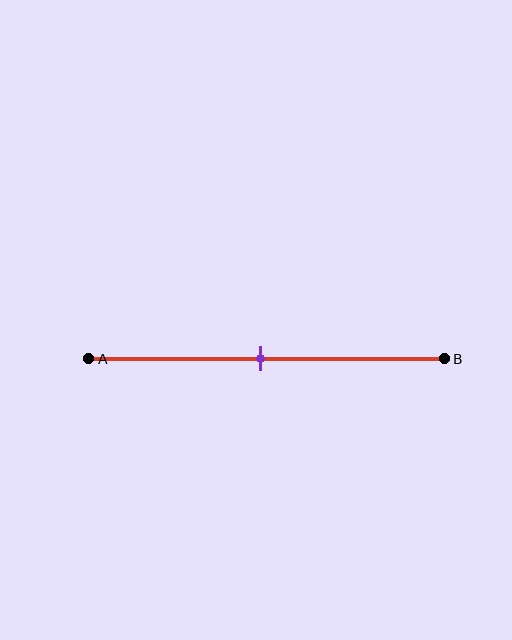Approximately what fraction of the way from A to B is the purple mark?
The purple mark is approximately 50% of the way from A to B.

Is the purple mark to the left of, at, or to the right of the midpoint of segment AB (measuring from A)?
The purple mark is approximately at the midpoint of segment AB.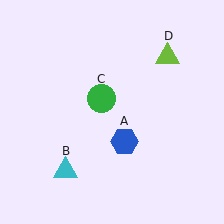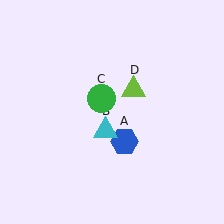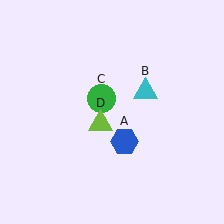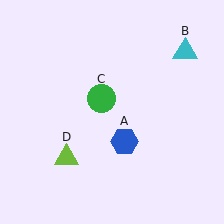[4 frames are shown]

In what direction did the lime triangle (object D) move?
The lime triangle (object D) moved down and to the left.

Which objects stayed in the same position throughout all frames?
Blue hexagon (object A) and green circle (object C) remained stationary.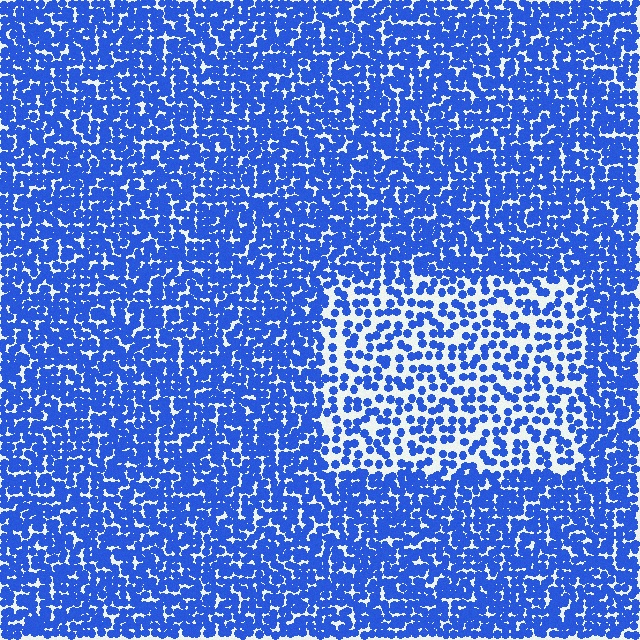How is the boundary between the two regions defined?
The boundary is defined by a change in element density (approximately 2.0x ratio). All elements are the same color, size, and shape.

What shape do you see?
I see a rectangle.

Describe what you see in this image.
The image contains small blue elements arranged at two different densities. A rectangle-shaped region is visible where the elements are less densely packed than the surrounding area.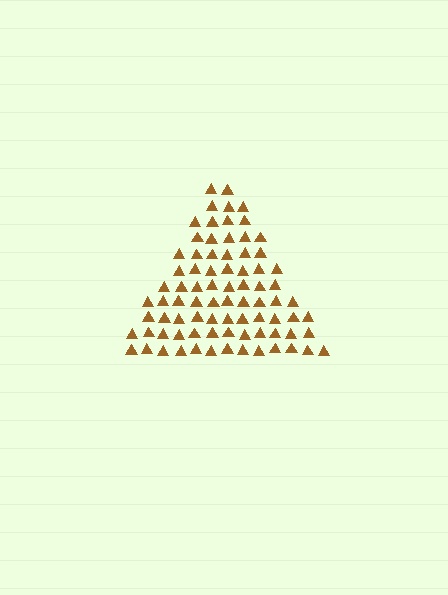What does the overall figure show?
The overall figure shows a triangle.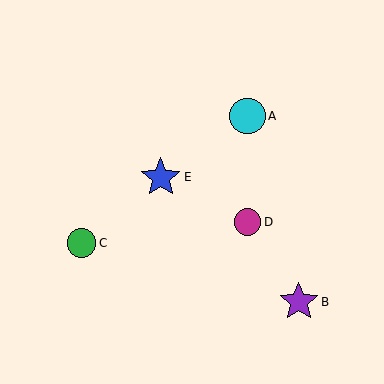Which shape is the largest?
The blue star (labeled E) is the largest.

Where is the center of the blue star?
The center of the blue star is at (161, 177).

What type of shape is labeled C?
Shape C is a green circle.